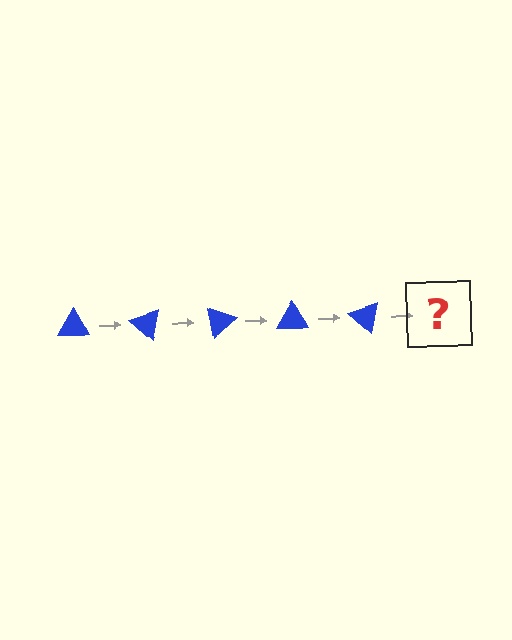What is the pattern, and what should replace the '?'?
The pattern is that the triangle rotates 40 degrees each step. The '?' should be a blue triangle rotated 200 degrees.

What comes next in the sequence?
The next element should be a blue triangle rotated 200 degrees.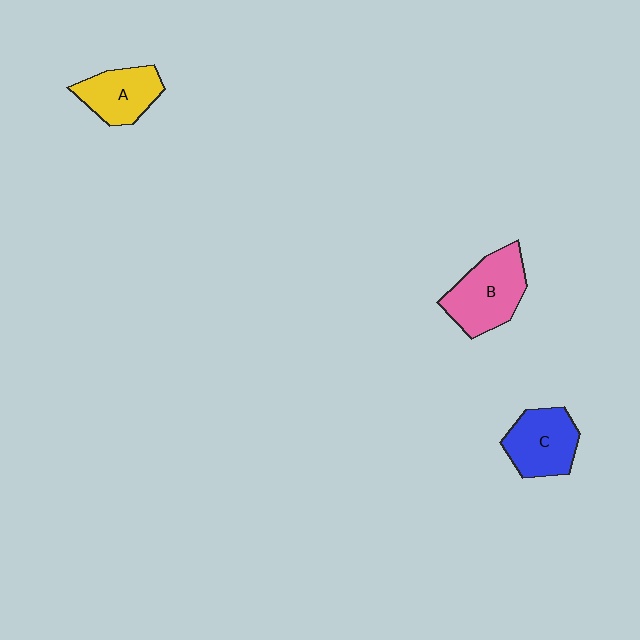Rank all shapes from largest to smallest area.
From largest to smallest: B (pink), C (blue), A (yellow).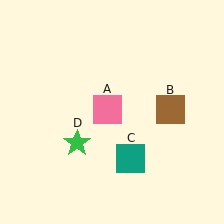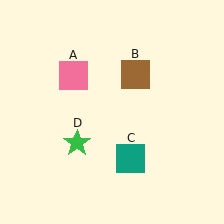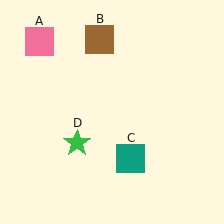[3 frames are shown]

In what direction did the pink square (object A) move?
The pink square (object A) moved up and to the left.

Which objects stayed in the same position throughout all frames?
Teal square (object C) and green star (object D) remained stationary.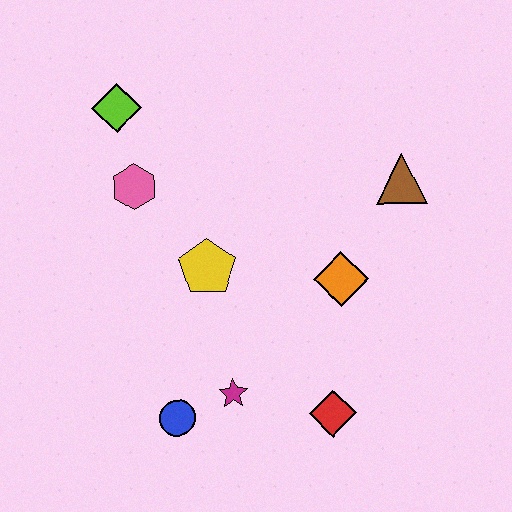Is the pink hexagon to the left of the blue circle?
Yes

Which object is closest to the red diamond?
The magenta star is closest to the red diamond.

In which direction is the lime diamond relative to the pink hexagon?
The lime diamond is above the pink hexagon.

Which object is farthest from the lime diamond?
The red diamond is farthest from the lime diamond.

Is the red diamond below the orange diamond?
Yes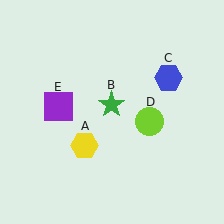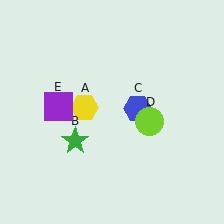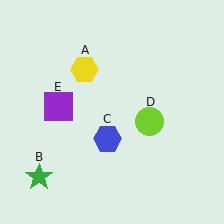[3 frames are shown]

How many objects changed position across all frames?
3 objects changed position: yellow hexagon (object A), green star (object B), blue hexagon (object C).